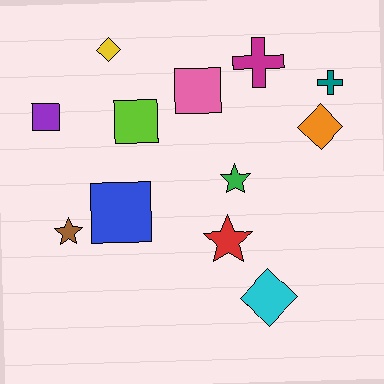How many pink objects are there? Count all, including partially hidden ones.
There is 1 pink object.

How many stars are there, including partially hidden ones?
There are 3 stars.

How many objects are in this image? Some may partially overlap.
There are 12 objects.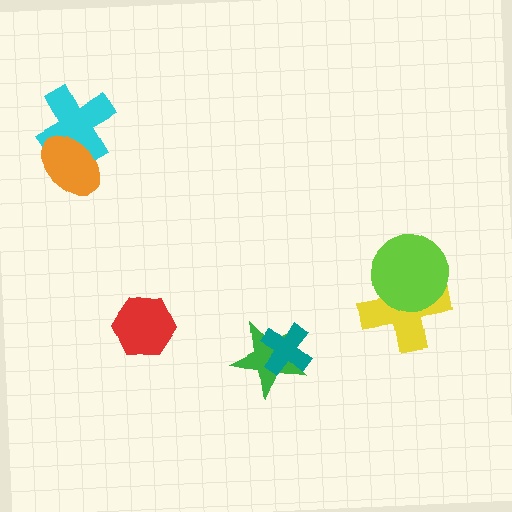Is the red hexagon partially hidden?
No, no other shape covers it.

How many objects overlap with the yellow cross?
1 object overlaps with the yellow cross.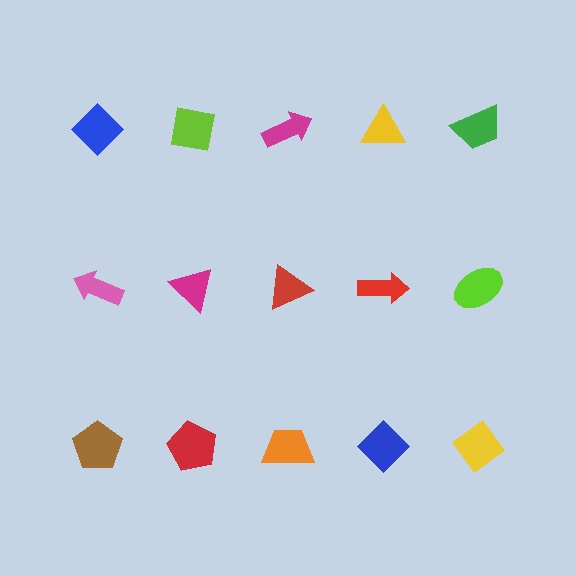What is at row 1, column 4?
A yellow triangle.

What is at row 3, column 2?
A red pentagon.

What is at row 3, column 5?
A yellow diamond.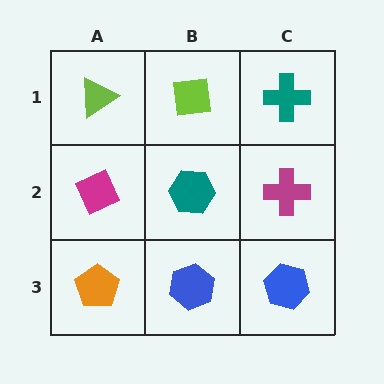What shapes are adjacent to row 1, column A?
A magenta diamond (row 2, column A), a lime square (row 1, column B).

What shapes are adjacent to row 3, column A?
A magenta diamond (row 2, column A), a blue hexagon (row 3, column B).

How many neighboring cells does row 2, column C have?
3.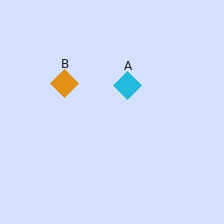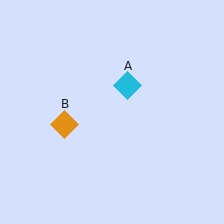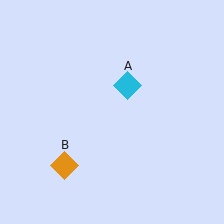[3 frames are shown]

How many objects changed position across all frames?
1 object changed position: orange diamond (object B).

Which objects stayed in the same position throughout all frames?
Cyan diamond (object A) remained stationary.